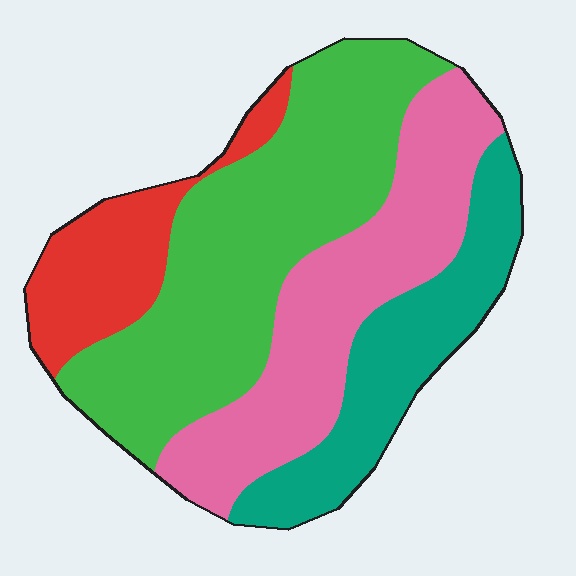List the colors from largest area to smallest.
From largest to smallest: green, pink, teal, red.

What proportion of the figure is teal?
Teal takes up about one fifth (1/5) of the figure.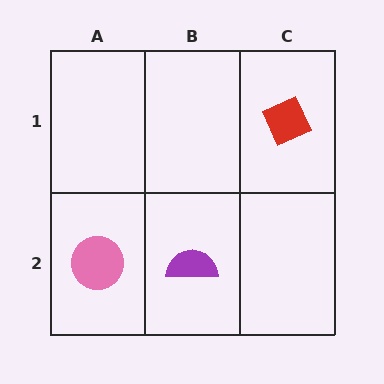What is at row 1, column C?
A red diamond.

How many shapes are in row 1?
1 shape.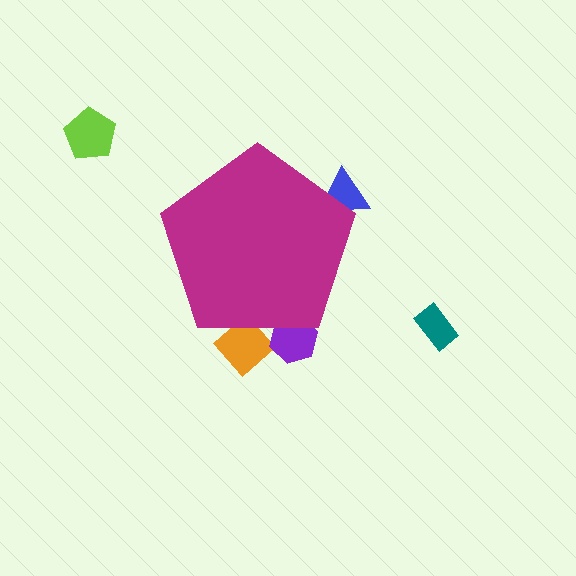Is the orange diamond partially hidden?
Yes, the orange diamond is partially hidden behind the magenta pentagon.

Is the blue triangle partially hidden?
Yes, the blue triangle is partially hidden behind the magenta pentagon.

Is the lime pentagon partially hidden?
No, the lime pentagon is fully visible.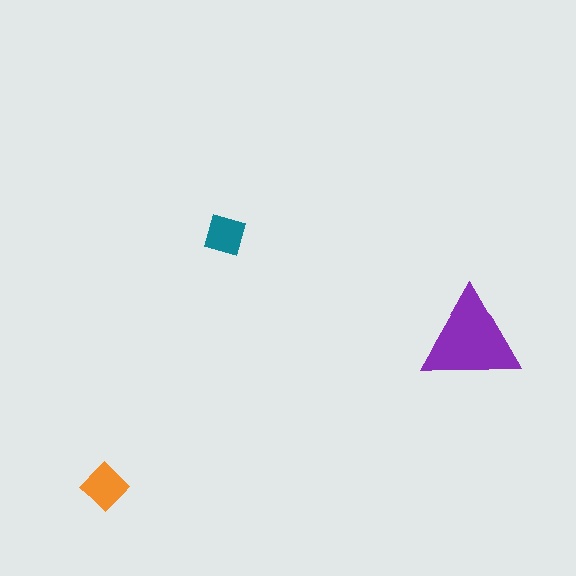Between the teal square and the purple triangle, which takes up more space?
The purple triangle.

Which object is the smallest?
The teal square.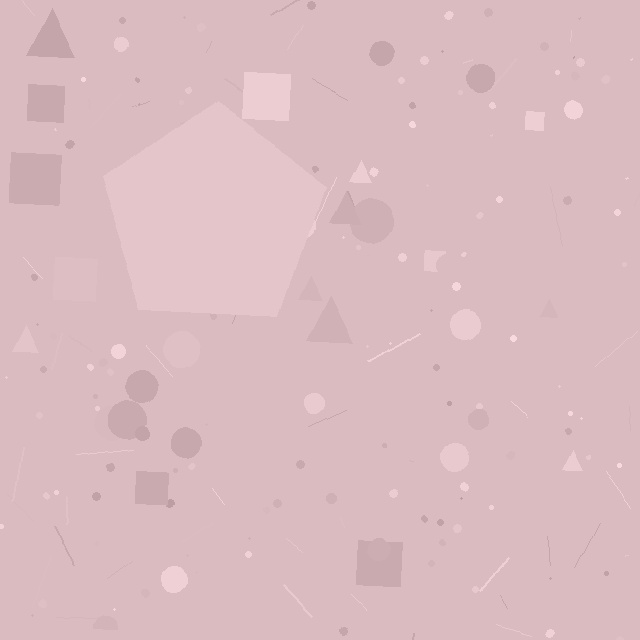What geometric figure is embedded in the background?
A pentagon is embedded in the background.